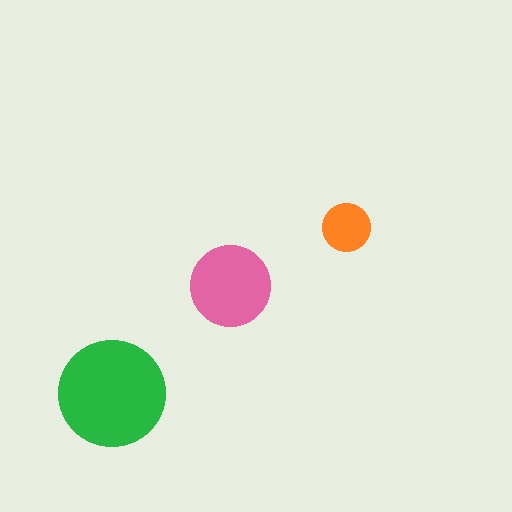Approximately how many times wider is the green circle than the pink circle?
About 1.5 times wider.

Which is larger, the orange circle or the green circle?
The green one.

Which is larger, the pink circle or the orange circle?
The pink one.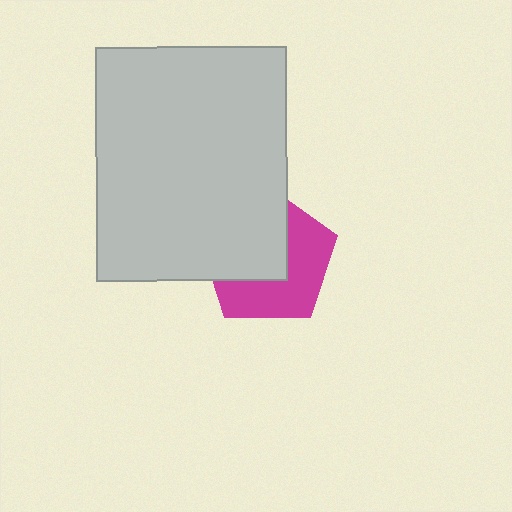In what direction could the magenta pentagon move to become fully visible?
The magenta pentagon could move toward the lower-right. That would shift it out from behind the light gray rectangle entirely.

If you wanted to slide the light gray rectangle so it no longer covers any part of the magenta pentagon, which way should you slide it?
Slide it toward the upper-left — that is the most direct way to separate the two shapes.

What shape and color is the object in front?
The object in front is a light gray rectangle.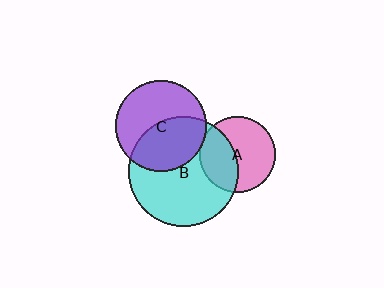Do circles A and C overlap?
Yes.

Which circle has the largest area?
Circle B (cyan).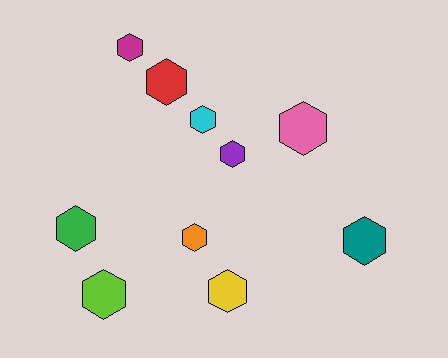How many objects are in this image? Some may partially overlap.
There are 10 objects.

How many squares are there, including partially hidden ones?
There are no squares.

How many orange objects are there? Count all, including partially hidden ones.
There is 1 orange object.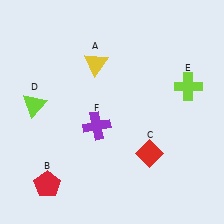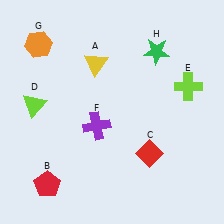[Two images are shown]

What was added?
An orange hexagon (G), a green star (H) were added in Image 2.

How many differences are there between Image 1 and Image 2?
There are 2 differences between the two images.